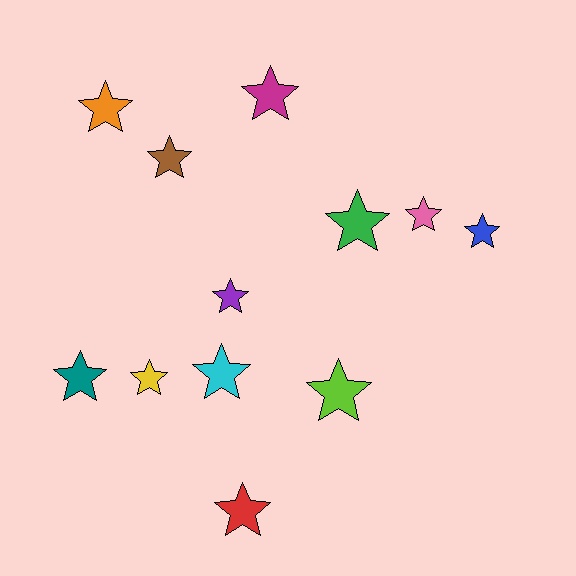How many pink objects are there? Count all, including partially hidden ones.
There is 1 pink object.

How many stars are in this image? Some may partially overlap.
There are 12 stars.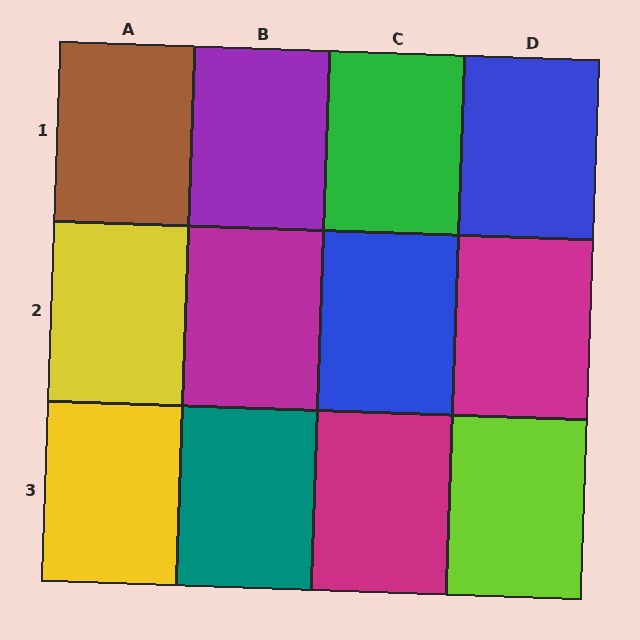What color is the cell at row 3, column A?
Yellow.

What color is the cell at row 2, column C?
Blue.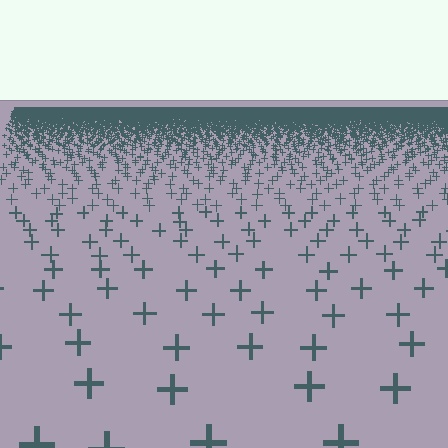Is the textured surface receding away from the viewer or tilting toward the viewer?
The surface is receding away from the viewer. Texture elements get smaller and denser toward the top.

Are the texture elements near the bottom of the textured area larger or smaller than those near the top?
Larger. Near the bottom, elements are closer to the viewer and appear at a bigger on-screen size.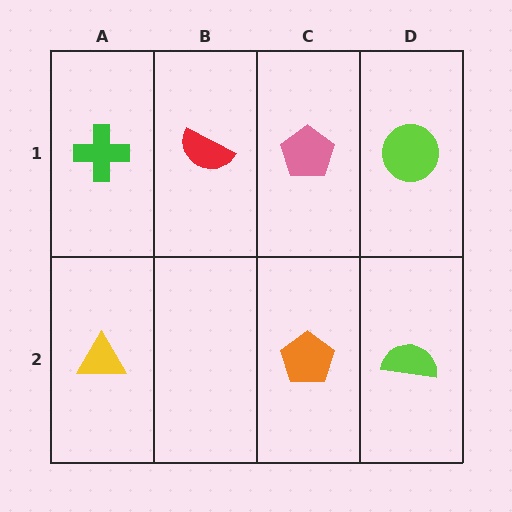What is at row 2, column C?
An orange pentagon.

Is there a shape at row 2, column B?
No, that cell is empty.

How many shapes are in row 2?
3 shapes.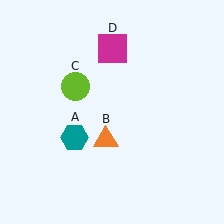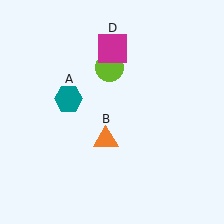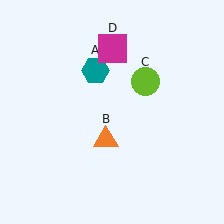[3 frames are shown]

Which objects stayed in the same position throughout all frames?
Orange triangle (object B) and magenta square (object D) remained stationary.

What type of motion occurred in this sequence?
The teal hexagon (object A), lime circle (object C) rotated clockwise around the center of the scene.